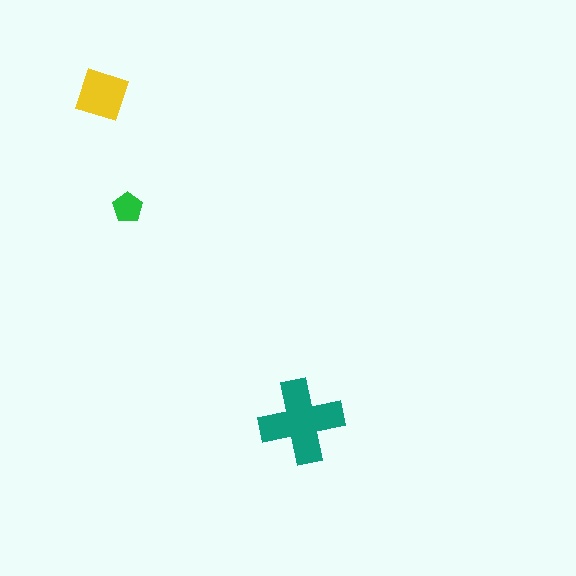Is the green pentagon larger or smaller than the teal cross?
Smaller.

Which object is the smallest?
The green pentagon.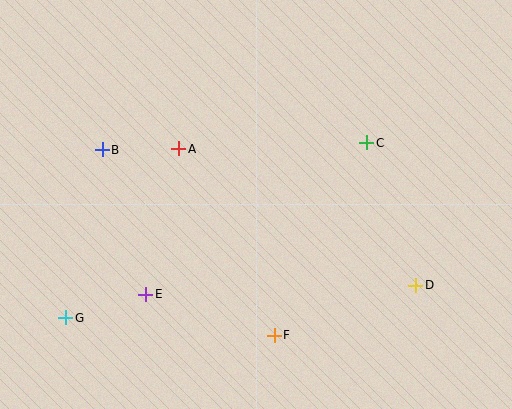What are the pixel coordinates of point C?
Point C is at (367, 143).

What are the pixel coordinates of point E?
Point E is at (146, 294).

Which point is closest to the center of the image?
Point A at (179, 149) is closest to the center.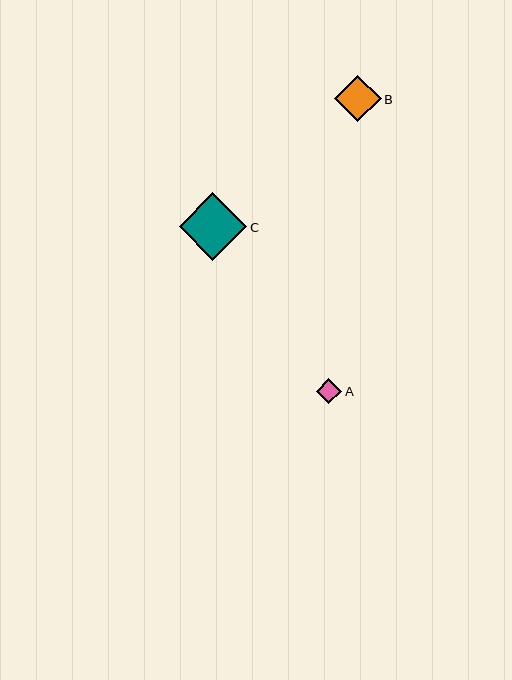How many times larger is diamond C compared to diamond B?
Diamond C is approximately 1.5 times the size of diamond B.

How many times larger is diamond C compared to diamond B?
Diamond C is approximately 1.5 times the size of diamond B.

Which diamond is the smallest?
Diamond A is the smallest with a size of approximately 26 pixels.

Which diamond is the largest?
Diamond C is the largest with a size of approximately 68 pixels.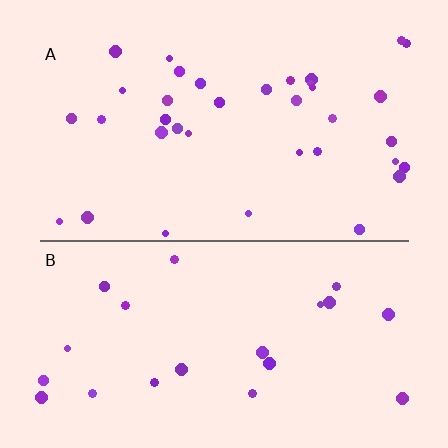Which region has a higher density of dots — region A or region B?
A (the top).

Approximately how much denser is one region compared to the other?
Approximately 1.7× — region A over region B.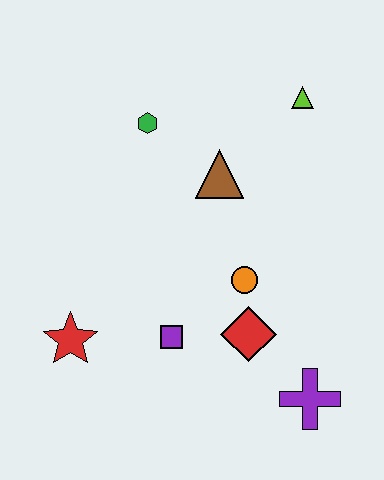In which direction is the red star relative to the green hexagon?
The red star is below the green hexagon.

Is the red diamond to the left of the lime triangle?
Yes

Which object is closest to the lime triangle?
The brown triangle is closest to the lime triangle.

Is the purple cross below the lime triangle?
Yes